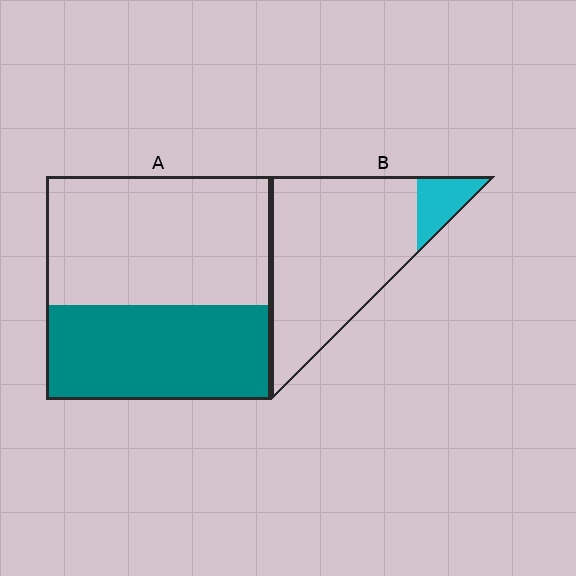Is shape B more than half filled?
No.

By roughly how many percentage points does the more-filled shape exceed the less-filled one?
By roughly 30 percentage points (A over B).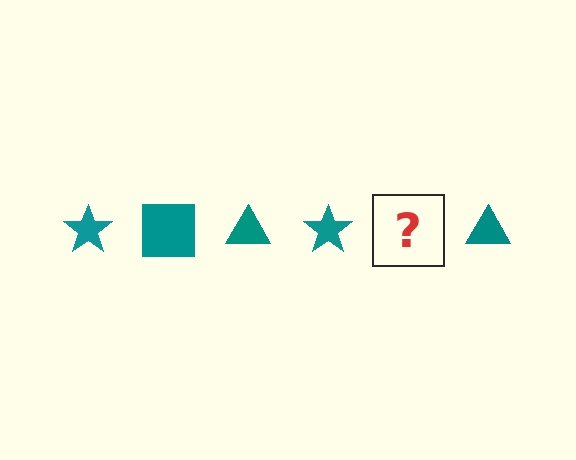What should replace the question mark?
The question mark should be replaced with a teal square.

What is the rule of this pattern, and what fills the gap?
The rule is that the pattern cycles through star, square, triangle shapes in teal. The gap should be filled with a teal square.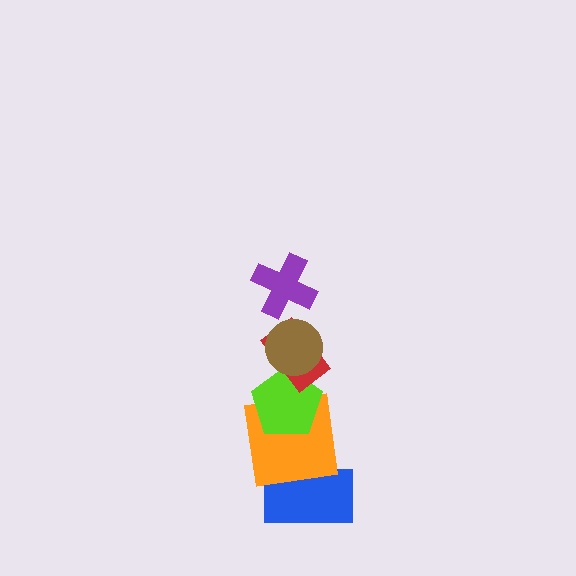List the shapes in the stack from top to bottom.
From top to bottom: the purple cross, the brown circle, the red rectangle, the lime pentagon, the orange square, the blue rectangle.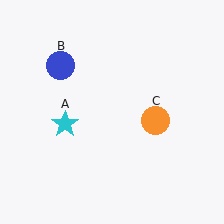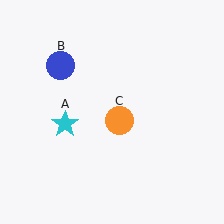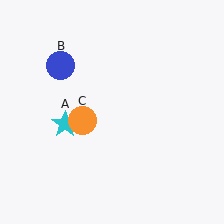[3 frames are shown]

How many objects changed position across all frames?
1 object changed position: orange circle (object C).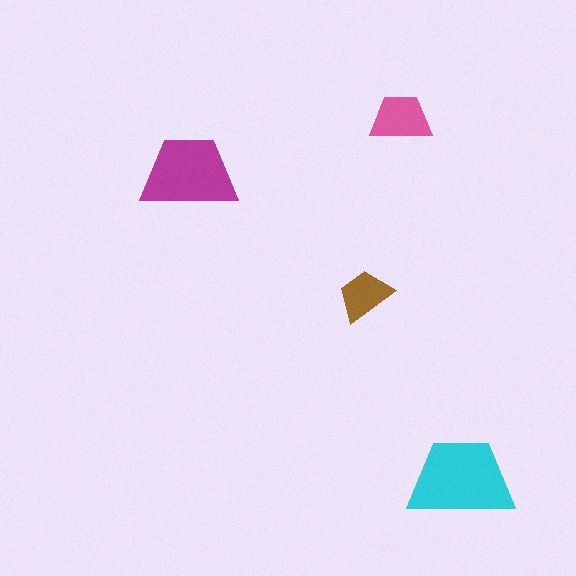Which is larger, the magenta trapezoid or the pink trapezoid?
The magenta one.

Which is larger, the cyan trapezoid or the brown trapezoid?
The cyan one.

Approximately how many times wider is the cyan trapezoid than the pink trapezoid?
About 1.5 times wider.